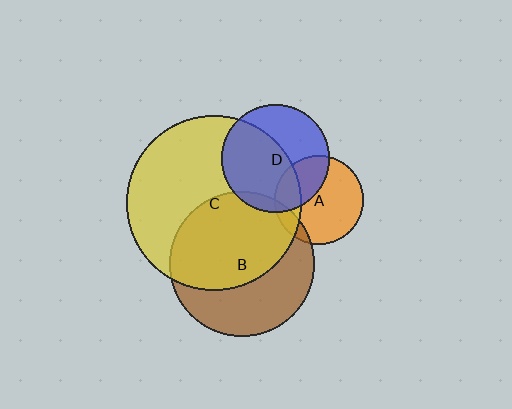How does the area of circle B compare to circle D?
Approximately 1.8 times.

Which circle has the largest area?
Circle C (yellow).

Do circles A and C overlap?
Yes.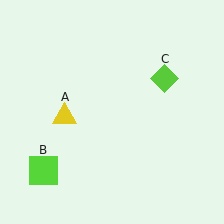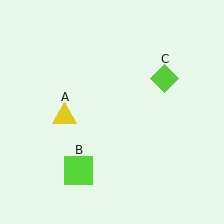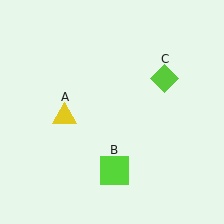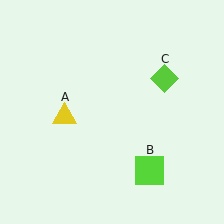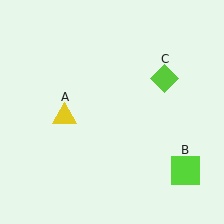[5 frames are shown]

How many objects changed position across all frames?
1 object changed position: lime square (object B).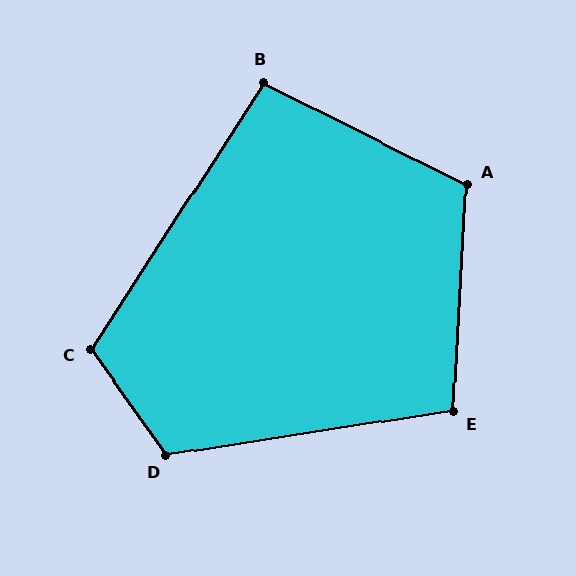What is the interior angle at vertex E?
Approximately 102 degrees (obtuse).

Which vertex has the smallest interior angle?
B, at approximately 96 degrees.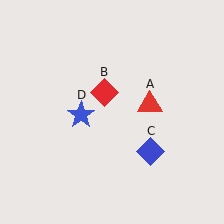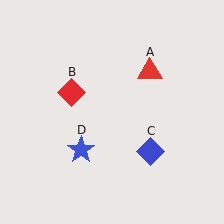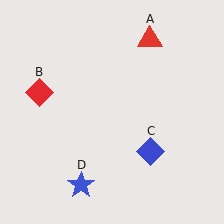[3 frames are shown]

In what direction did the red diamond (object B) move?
The red diamond (object B) moved left.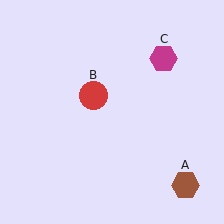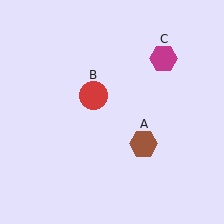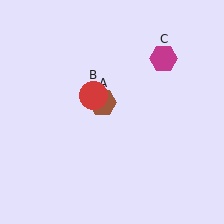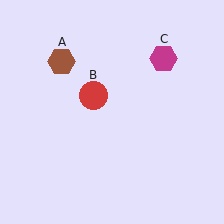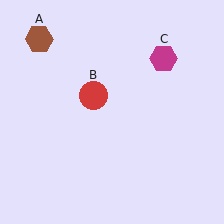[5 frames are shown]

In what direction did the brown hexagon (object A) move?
The brown hexagon (object A) moved up and to the left.